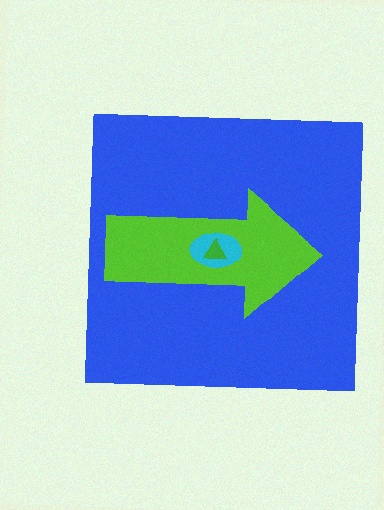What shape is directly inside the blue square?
The lime arrow.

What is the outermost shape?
The blue square.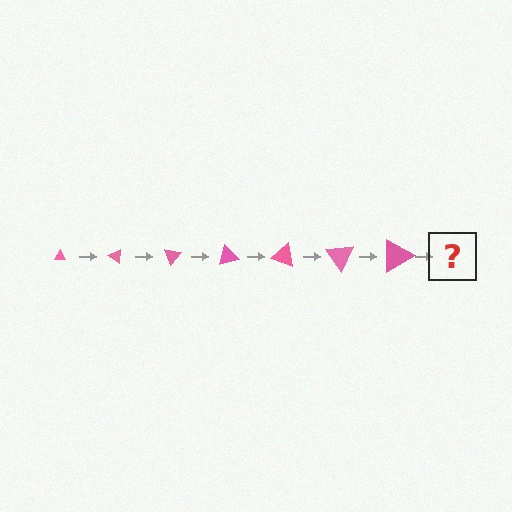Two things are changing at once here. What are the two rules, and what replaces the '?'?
The two rules are that the triangle grows larger each step and it rotates 35 degrees each step. The '?' should be a triangle, larger than the previous one and rotated 245 degrees from the start.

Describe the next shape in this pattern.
It should be a triangle, larger than the previous one and rotated 245 degrees from the start.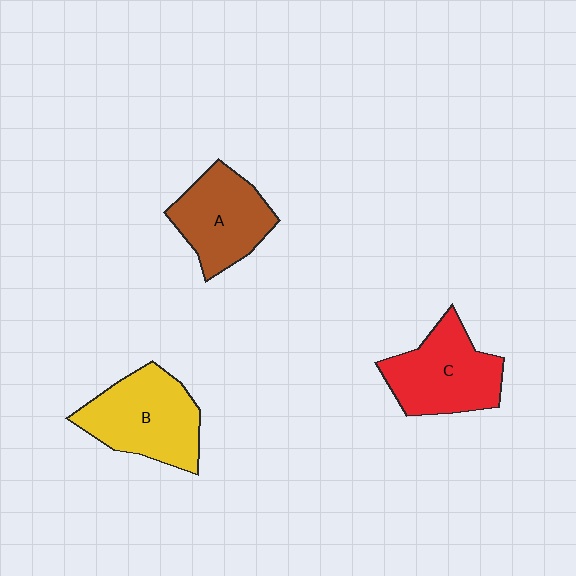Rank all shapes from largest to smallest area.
From largest to smallest: B (yellow), C (red), A (brown).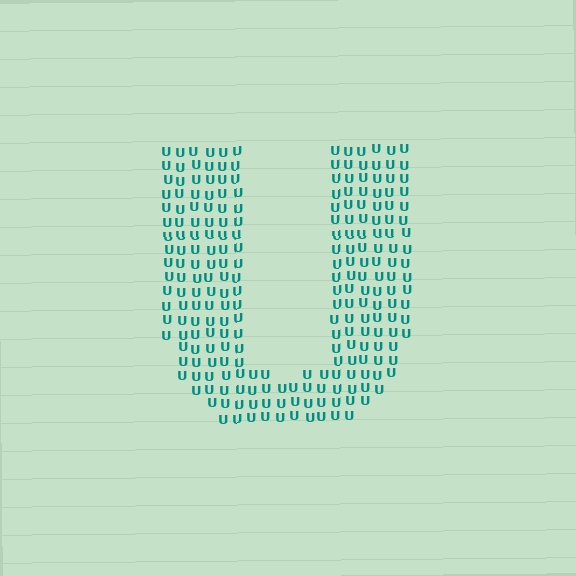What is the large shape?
The large shape is the letter U.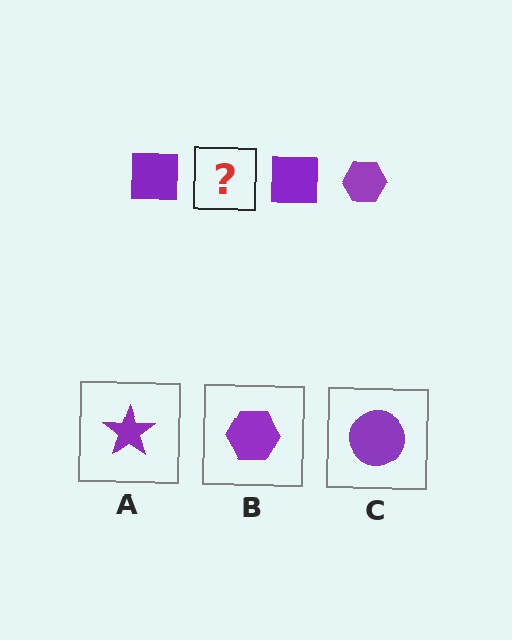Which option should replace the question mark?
Option B.